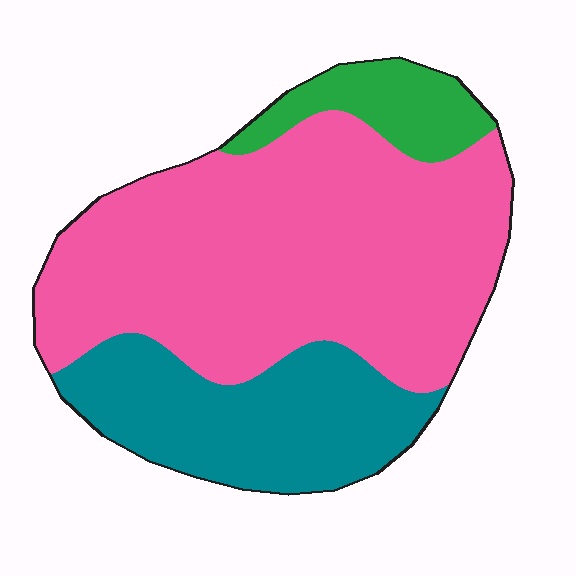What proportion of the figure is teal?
Teal covers 27% of the figure.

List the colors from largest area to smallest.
From largest to smallest: pink, teal, green.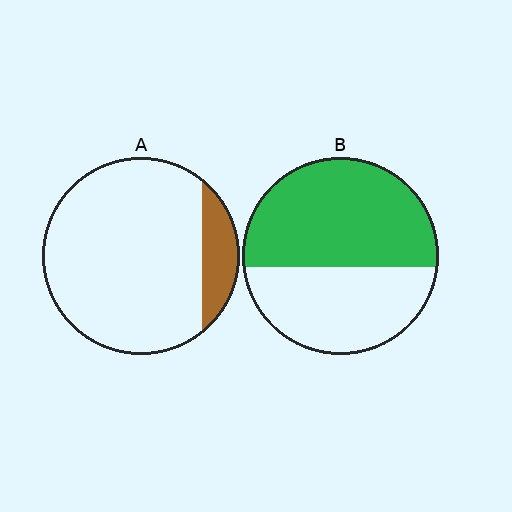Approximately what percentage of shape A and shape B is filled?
A is approximately 15% and B is approximately 55%.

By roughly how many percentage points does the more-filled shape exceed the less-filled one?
By roughly 45 percentage points (B over A).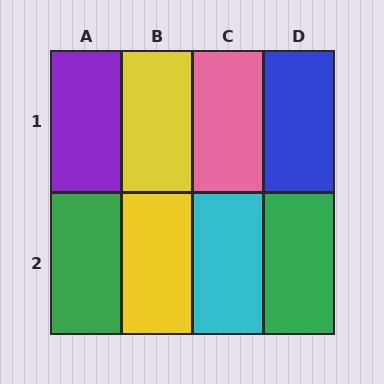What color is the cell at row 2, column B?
Yellow.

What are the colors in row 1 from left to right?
Purple, yellow, pink, blue.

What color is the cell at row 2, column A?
Green.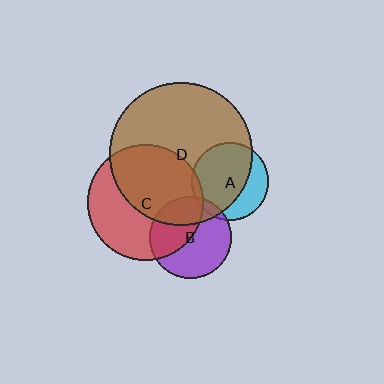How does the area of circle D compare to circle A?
Approximately 3.4 times.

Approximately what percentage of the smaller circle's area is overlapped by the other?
Approximately 55%.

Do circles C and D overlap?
Yes.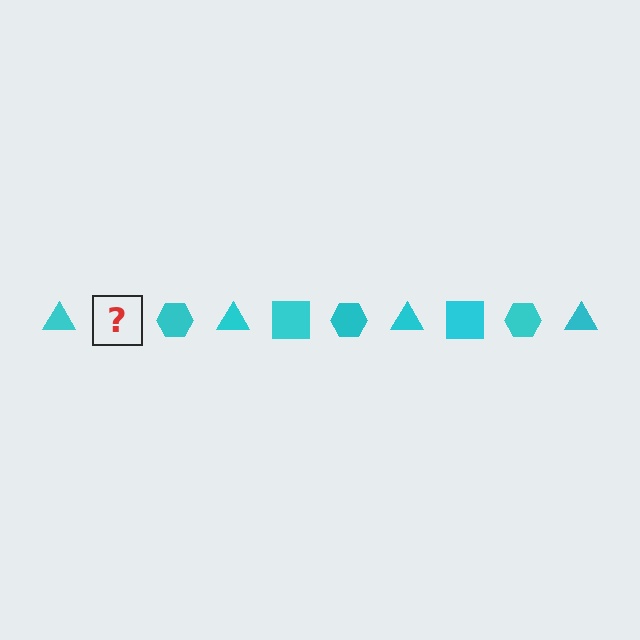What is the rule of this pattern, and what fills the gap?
The rule is that the pattern cycles through triangle, square, hexagon shapes in cyan. The gap should be filled with a cyan square.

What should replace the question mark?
The question mark should be replaced with a cyan square.